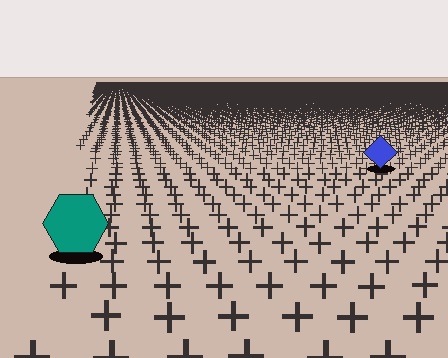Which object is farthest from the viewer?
The blue diamond is farthest from the viewer. It appears smaller and the ground texture around it is denser.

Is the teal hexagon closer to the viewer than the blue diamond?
Yes. The teal hexagon is closer — you can tell from the texture gradient: the ground texture is coarser near it.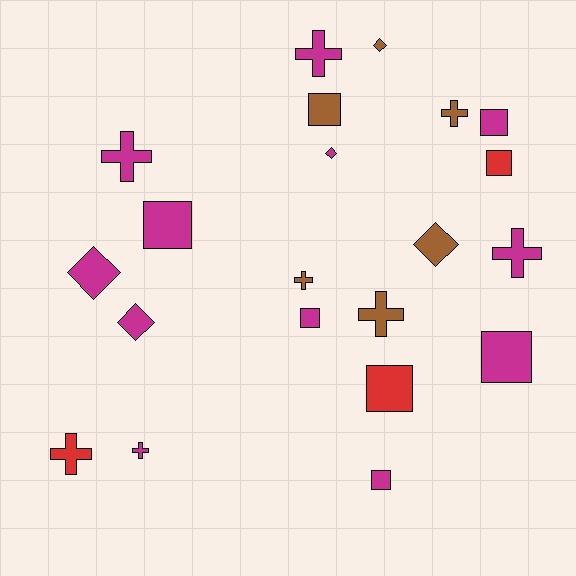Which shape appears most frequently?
Cross, with 8 objects.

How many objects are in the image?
There are 21 objects.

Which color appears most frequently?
Magenta, with 12 objects.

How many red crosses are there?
There is 1 red cross.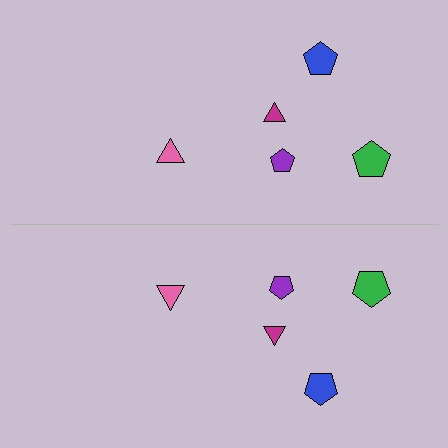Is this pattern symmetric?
Yes, this pattern has bilateral (reflection) symmetry.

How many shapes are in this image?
There are 10 shapes in this image.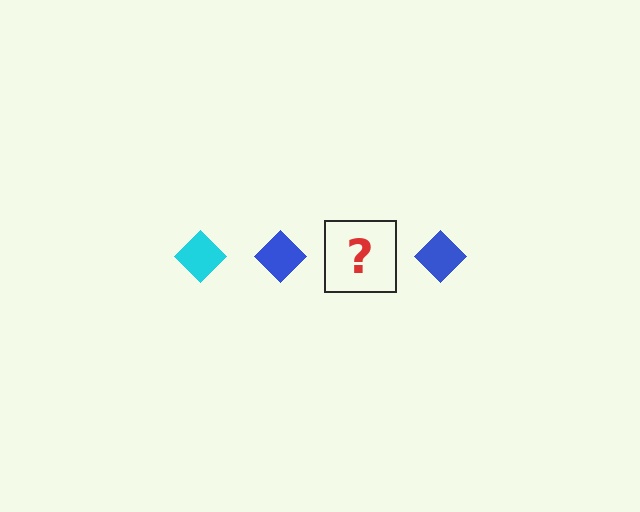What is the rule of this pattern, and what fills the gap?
The rule is that the pattern cycles through cyan, blue diamonds. The gap should be filled with a cyan diamond.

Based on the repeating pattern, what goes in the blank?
The blank should be a cyan diamond.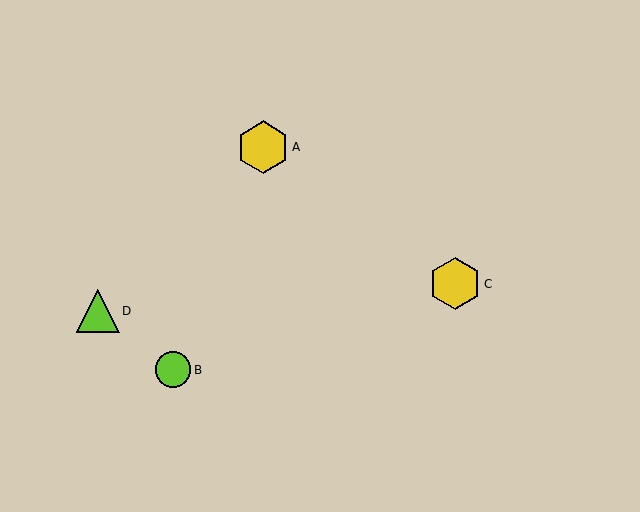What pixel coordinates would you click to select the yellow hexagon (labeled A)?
Click at (263, 147) to select the yellow hexagon A.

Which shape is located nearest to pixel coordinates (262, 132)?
The yellow hexagon (labeled A) at (263, 147) is nearest to that location.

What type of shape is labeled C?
Shape C is a yellow hexagon.